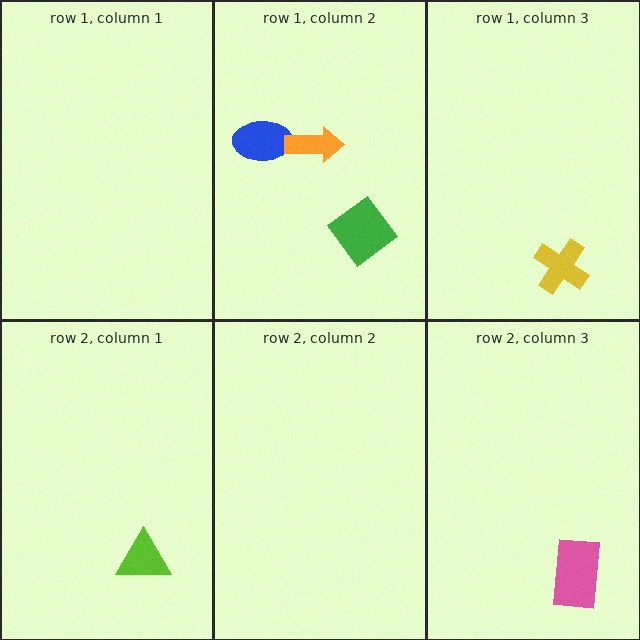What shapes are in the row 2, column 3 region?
The pink rectangle.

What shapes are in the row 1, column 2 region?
The blue ellipse, the green diamond, the orange arrow.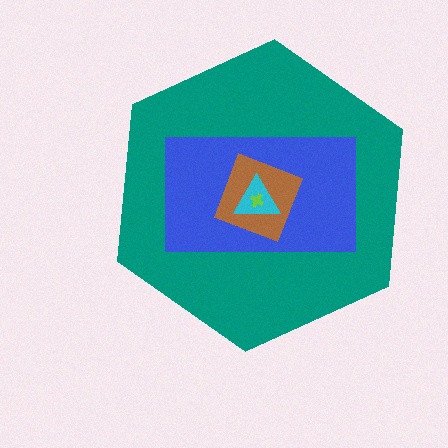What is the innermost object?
The lime cross.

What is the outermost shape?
The teal hexagon.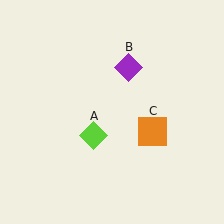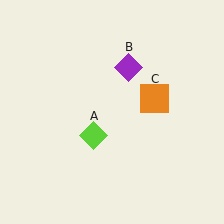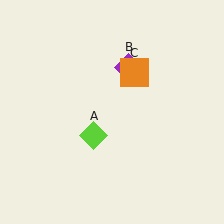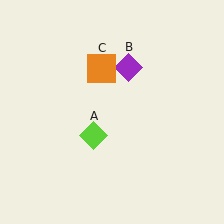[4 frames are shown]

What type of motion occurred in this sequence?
The orange square (object C) rotated counterclockwise around the center of the scene.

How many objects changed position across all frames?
1 object changed position: orange square (object C).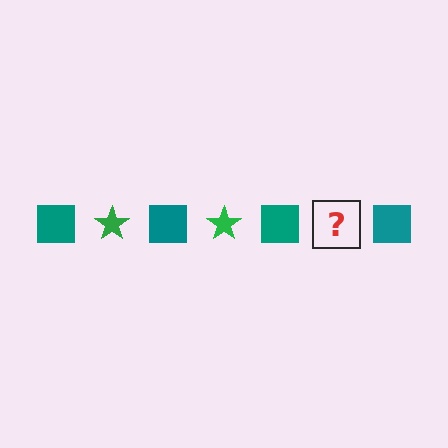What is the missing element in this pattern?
The missing element is a green star.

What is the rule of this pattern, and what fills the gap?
The rule is that the pattern alternates between teal square and green star. The gap should be filled with a green star.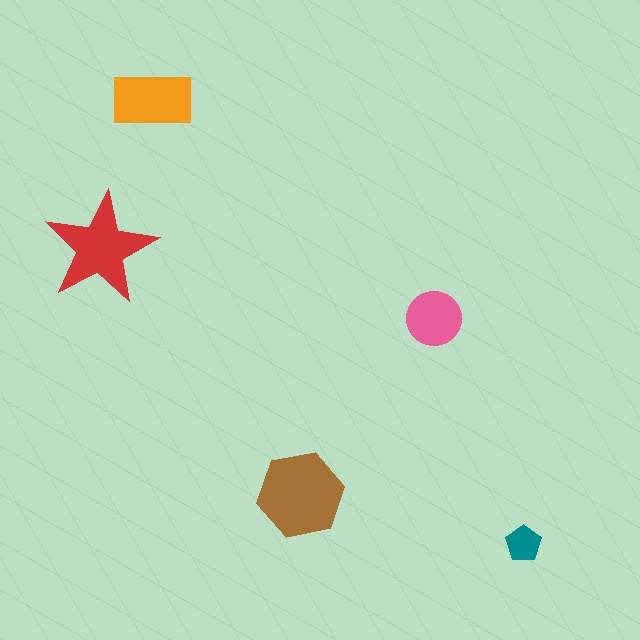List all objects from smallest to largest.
The teal pentagon, the pink circle, the orange rectangle, the red star, the brown hexagon.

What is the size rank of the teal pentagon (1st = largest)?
5th.